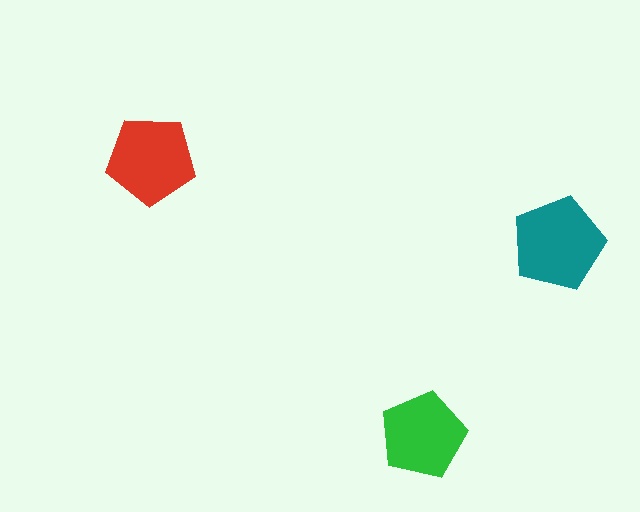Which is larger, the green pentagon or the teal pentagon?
The teal one.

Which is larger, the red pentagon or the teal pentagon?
The teal one.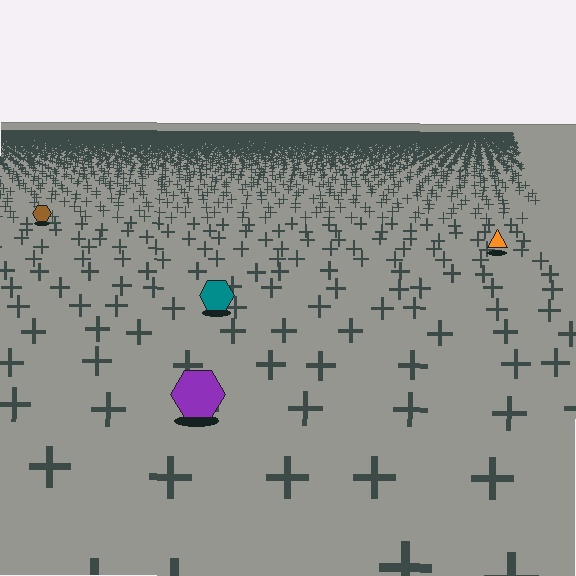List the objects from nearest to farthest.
From nearest to farthest: the purple hexagon, the teal hexagon, the orange triangle, the brown hexagon.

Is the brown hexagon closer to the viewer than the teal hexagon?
No. The teal hexagon is closer — you can tell from the texture gradient: the ground texture is coarser near it.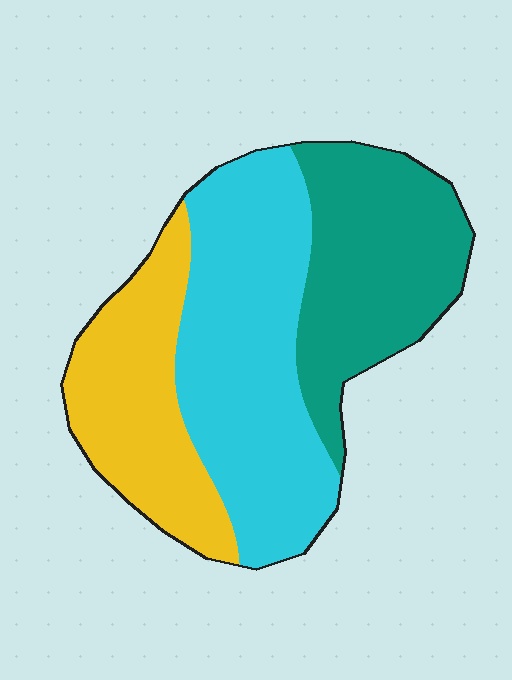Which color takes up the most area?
Cyan, at roughly 40%.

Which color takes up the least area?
Yellow, at roughly 25%.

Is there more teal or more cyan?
Cyan.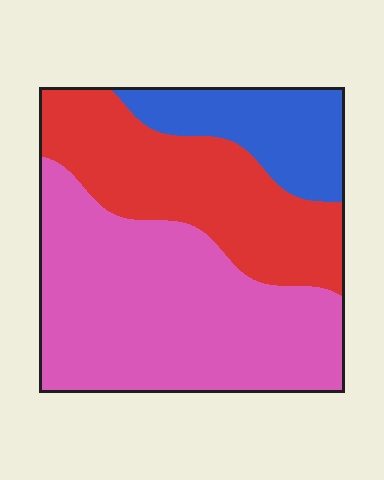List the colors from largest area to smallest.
From largest to smallest: pink, red, blue.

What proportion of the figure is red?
Red takes up about one third (1/3) of the figure.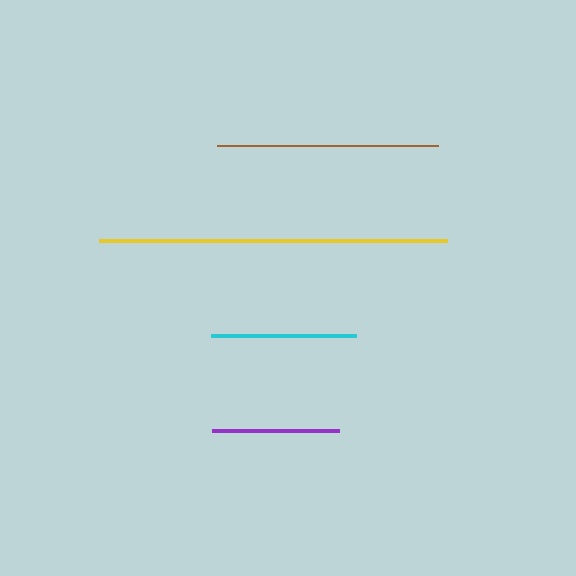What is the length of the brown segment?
The brown segment is approximately 220 pixels long.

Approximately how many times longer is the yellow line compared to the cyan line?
The yellow line is approximately 2.4 times the length of the cyan line.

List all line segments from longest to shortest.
From longest to shortest: yellow, brown, cyan, purple.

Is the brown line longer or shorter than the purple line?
The brown line is longer than the purple line.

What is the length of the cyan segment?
The cyan segment is approximately 145 pixels long.